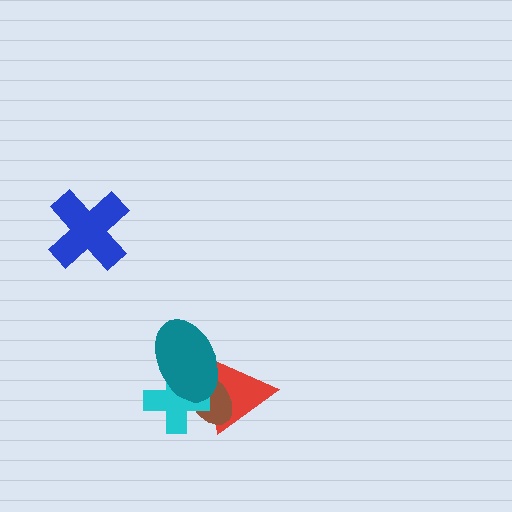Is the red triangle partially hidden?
Yes, it is partially covered by another shape.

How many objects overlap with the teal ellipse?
3 objects overlap with the teal ellipse.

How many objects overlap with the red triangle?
3 objects overlap with the red triangle.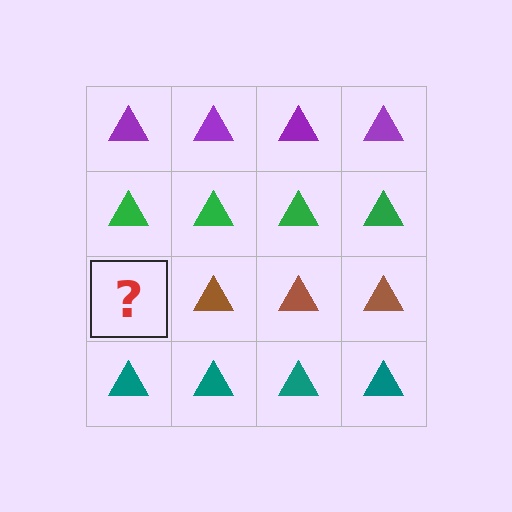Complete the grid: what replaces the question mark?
The question mark should be replaced with a brown triangle.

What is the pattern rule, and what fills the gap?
The rule is that each row has a consistent color. The gap should be filled with a brown triangle.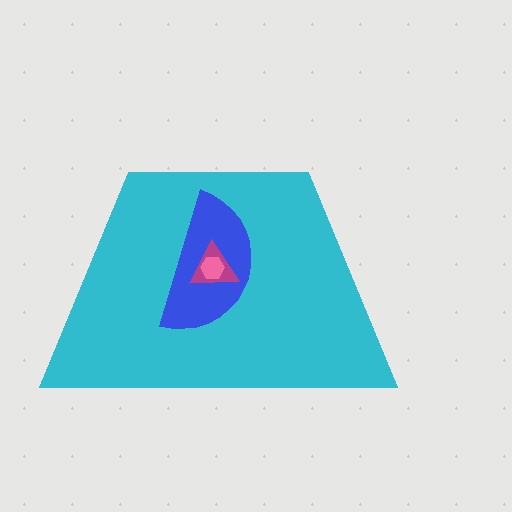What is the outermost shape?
The cyan trapezoid.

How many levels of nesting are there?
4.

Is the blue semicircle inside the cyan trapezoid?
Yes.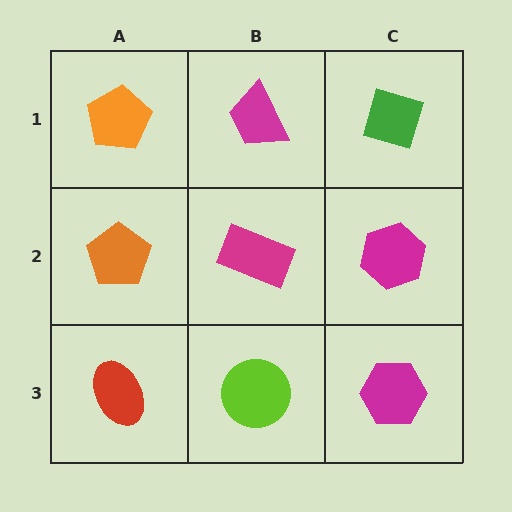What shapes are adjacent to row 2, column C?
A green diamond (row 1, column C), a magenta hexagon (row 3, column C), a magenta rectangle (row 2, column B).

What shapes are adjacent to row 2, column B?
A magenta trapezoid (row 1, column B), a lime circle (row 3, column B), an orange pentagon (row 2, column A), a magenta hexagon (row 2, column C).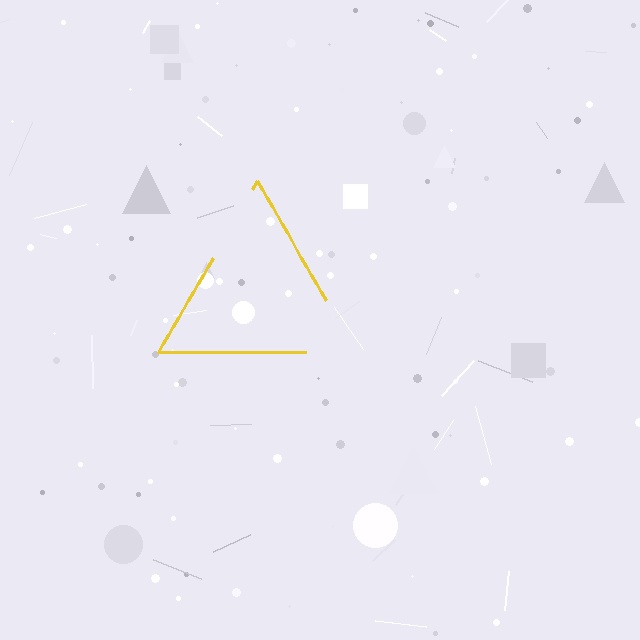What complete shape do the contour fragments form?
The contour fragments form a triangle.